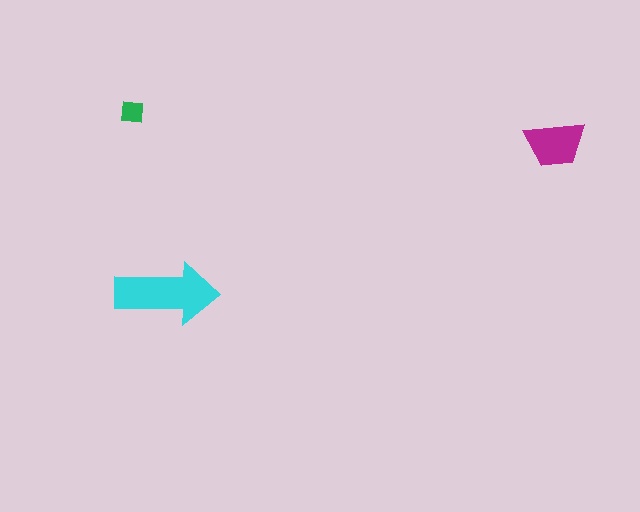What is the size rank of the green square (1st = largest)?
3rd.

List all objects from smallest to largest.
The green square, the magenta trapezoid, the cyan arrow.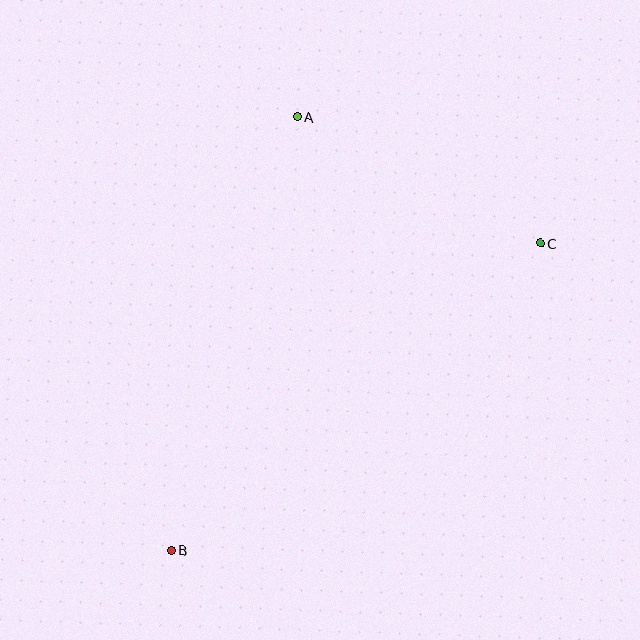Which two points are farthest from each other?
Points B and C are farthest from each other.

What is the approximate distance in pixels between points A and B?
The distance between A and B is approximately 451 pixels.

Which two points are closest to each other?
Points A and C are closest to each other.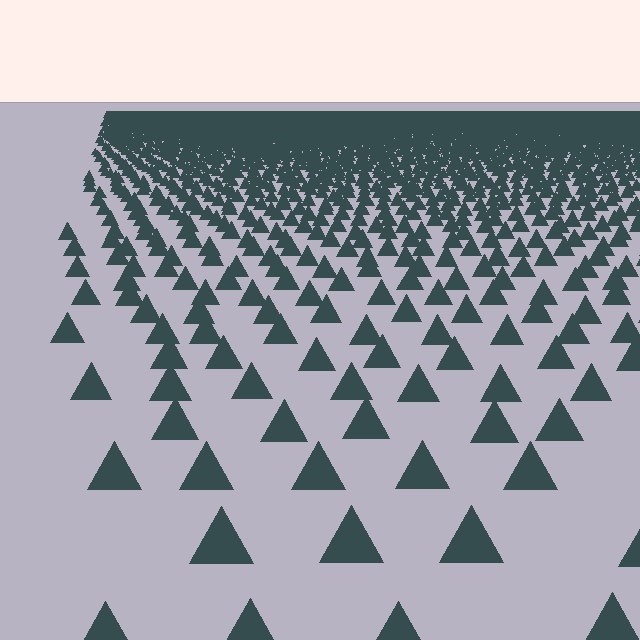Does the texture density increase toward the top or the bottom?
Density increases toward the top.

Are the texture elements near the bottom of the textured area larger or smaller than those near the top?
Larger. Near the bottom, elements are closer to the viewer and appear at a bigger on-screen size.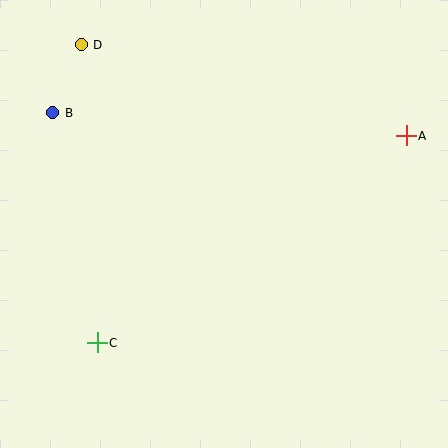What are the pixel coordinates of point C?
Point C is at (97, 343).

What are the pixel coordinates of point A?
Point A is at (406, 136).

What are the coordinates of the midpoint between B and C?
The midpoint between B and C is at (75, 228).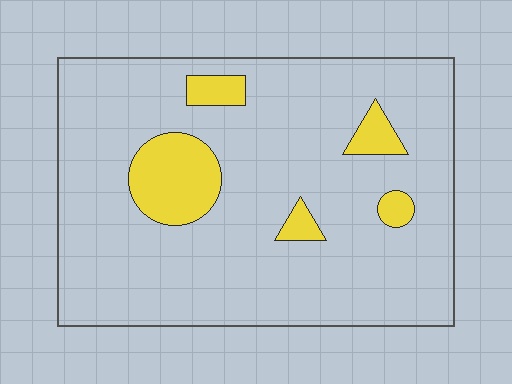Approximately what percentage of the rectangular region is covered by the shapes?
Approximately 10%.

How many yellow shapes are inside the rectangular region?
5.